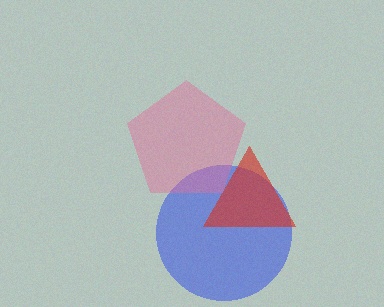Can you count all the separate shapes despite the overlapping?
Yes, there are 3 separate shapes.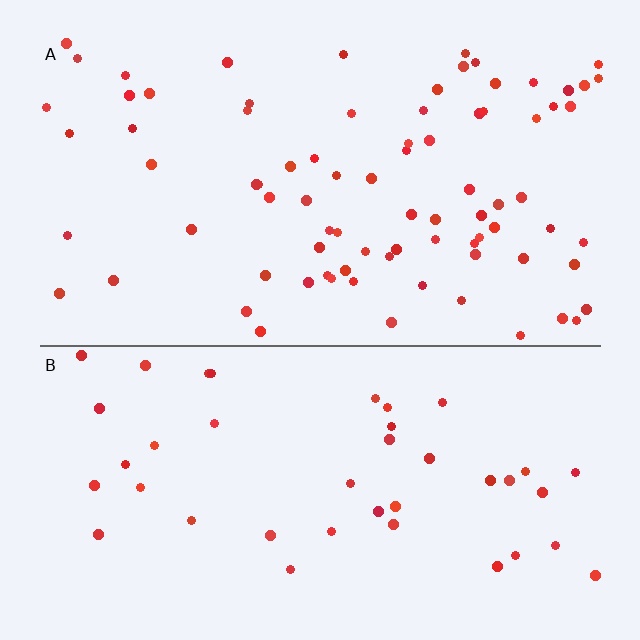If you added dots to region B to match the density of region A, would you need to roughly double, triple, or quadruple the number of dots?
Approximately double.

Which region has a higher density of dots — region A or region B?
A (the top).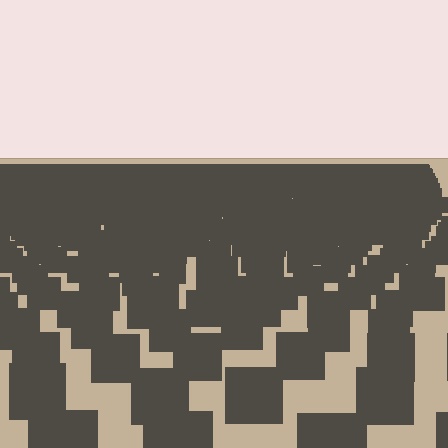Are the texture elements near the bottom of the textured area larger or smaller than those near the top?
Larger. Near the bottom, elements are closer to the viewer and appear at a bigger on-screen size.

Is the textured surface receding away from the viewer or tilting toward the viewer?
The surface is receding away from the viewer. Texture elements get smaller and denser toward the top.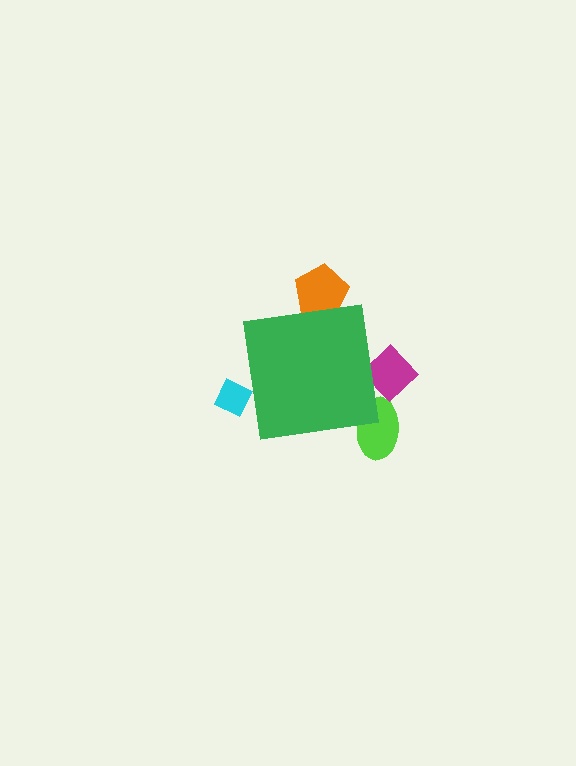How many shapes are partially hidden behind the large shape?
4 shapes are partially hidden.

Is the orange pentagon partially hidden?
Yes, the orange pentagon is partially hidden behind the green square.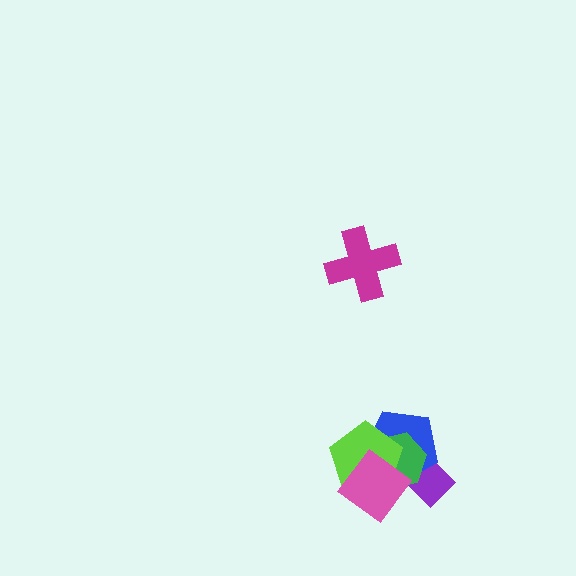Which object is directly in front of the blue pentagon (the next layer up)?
The green hexagon is directly in front of the blue pentagon.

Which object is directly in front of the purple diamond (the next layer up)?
The blue pentagon is directly in front of the purple diamond.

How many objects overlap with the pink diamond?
3 objects overlap with the pink diamond.